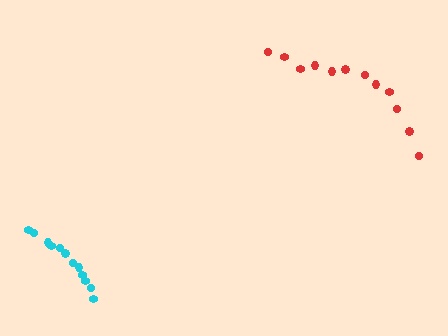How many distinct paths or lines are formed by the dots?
There are 2 distinct paths.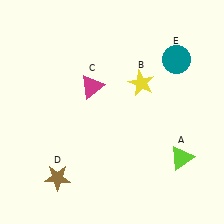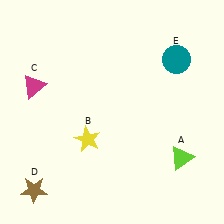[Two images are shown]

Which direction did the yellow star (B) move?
The yellow star (B) moved down.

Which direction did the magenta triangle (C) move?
The magenta triangle (C) moved left.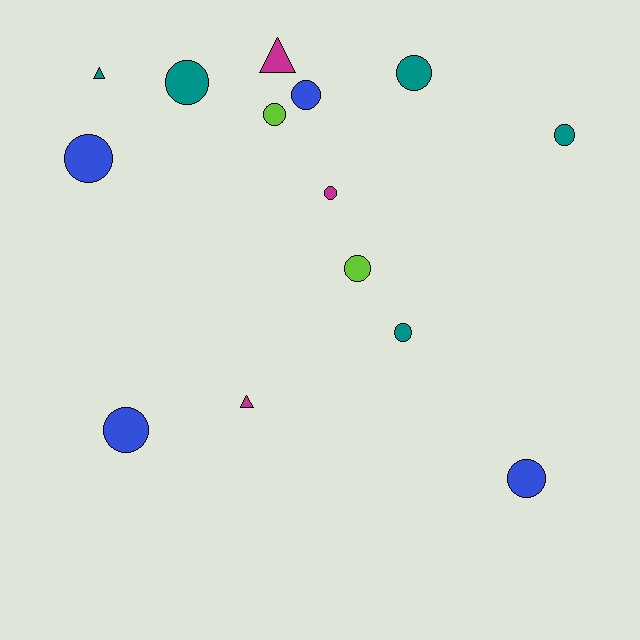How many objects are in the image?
There are 14 objects.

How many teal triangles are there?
There is 1 teal triangle.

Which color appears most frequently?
Teal, with 5 objects.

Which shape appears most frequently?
Circle, with 11 objects.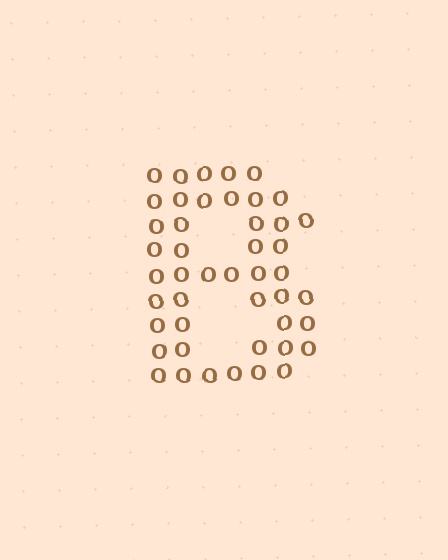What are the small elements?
The small elements are letter O's.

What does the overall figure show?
The overall figure shows the letter B.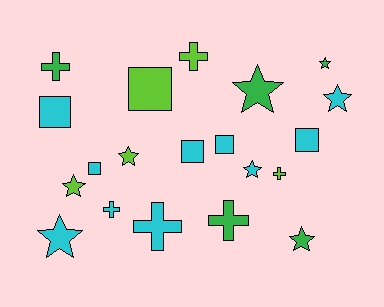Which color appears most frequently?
Cyan, with 10 objects.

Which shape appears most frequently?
Star, with 8 objects.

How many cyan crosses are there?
There are 2 cyan crosses.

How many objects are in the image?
There are 20 objects.